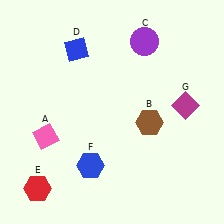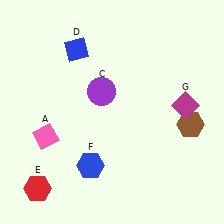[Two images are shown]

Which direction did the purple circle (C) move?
The purple circle (C) moved down.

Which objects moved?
The objects that moved are: the brown hexagon (B), the purple circle (C).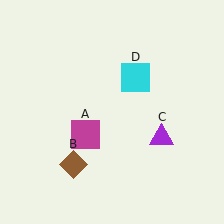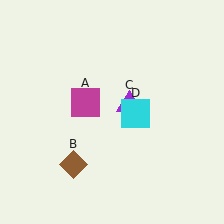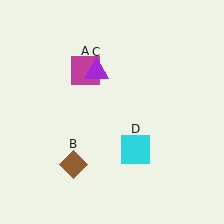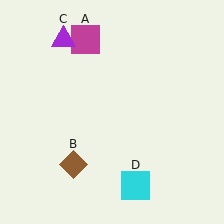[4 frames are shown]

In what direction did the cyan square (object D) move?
The cyan square (object D) moved down.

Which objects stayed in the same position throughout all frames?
Brown diamond (object B) remained stationary.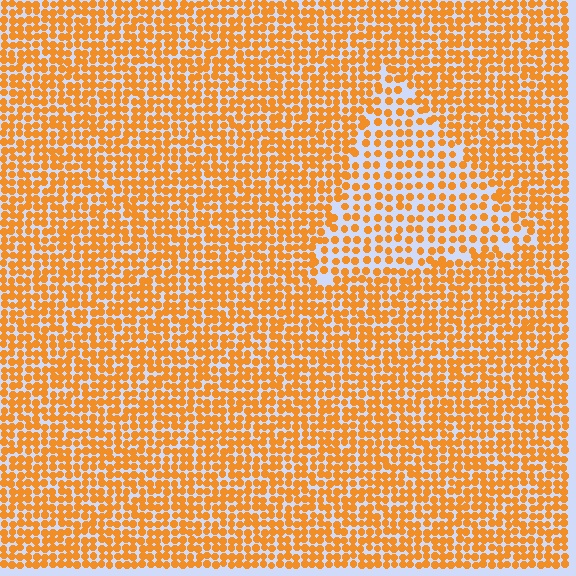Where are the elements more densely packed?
The elements are more densely packed outside the triangle boundary.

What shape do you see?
I see a triangle.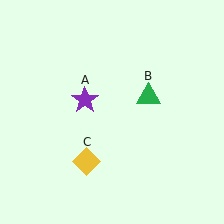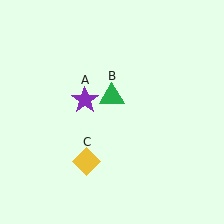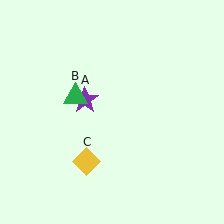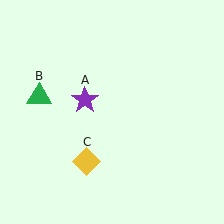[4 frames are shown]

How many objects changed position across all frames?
1 object changed position: green triangle (object B).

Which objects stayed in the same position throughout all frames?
Purple star (object A) and yellow diamond (object C) remained stationary.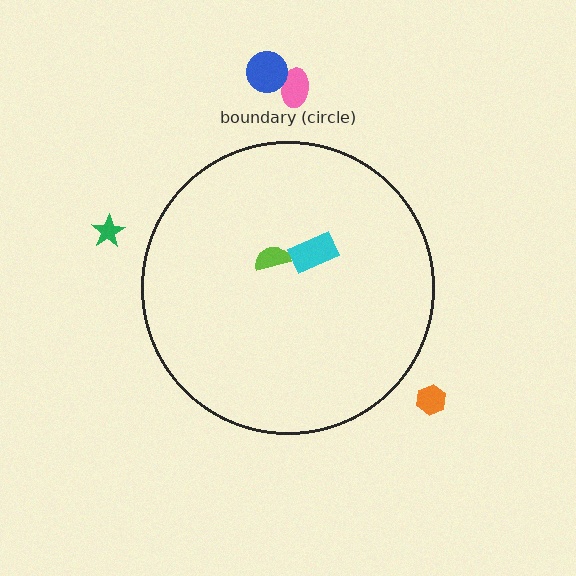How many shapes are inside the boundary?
2 inside, 4 outside.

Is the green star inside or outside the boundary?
Outside.